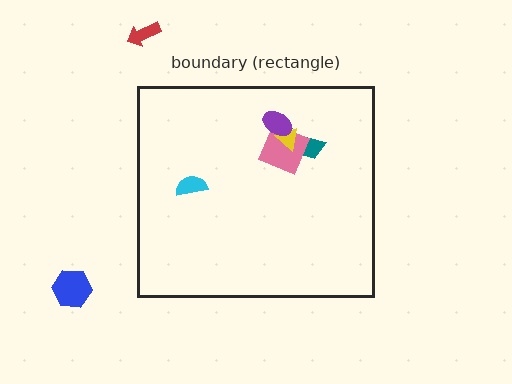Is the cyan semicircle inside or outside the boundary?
Inside.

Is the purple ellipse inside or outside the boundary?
Inside.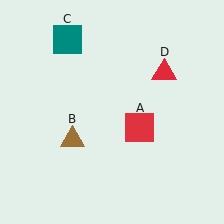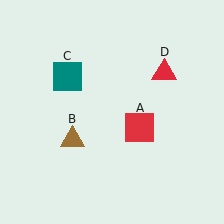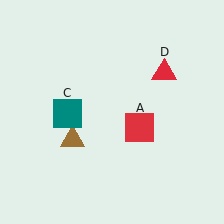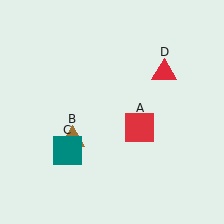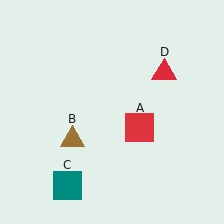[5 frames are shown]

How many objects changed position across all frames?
1 object changed position: teal square (object C).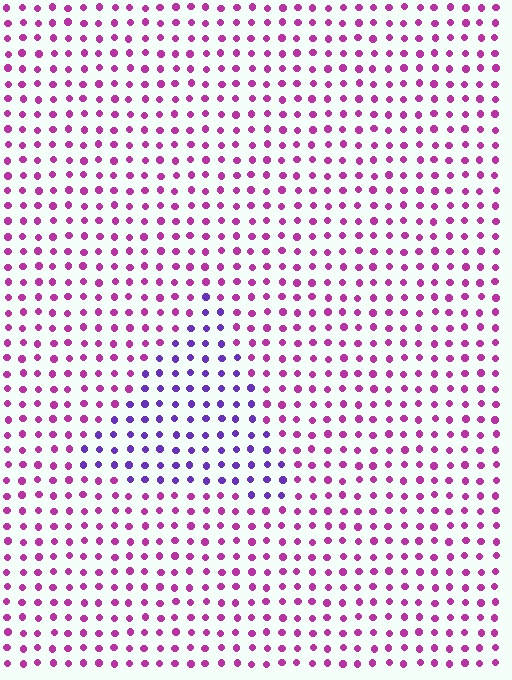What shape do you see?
I see a triangle.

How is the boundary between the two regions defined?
The boundary is defined purely by a slight shift in hue (about 46 degrees). Spacing, size, and orientation are identical on both sides.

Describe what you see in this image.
The image is filled with small magenta elements in a uniform arrangement. A triangle-shaped region is visible where the elements are tinted to a slightly different hue, forming a subtle color boundary.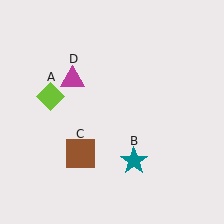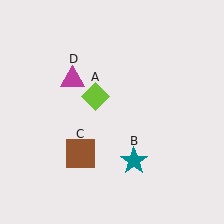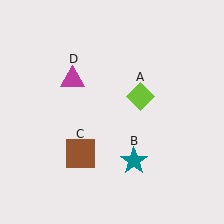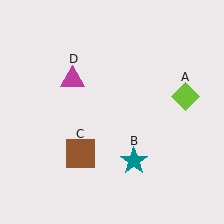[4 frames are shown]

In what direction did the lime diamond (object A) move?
The lime diamond (object A) moved right.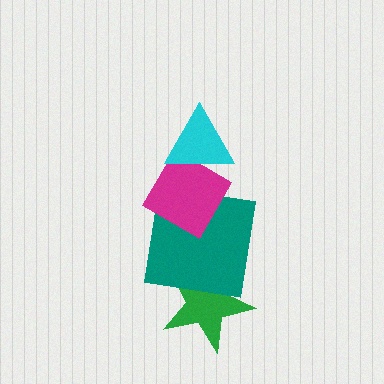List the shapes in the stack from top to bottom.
From top to bottom: the cyan triangle, the magenta diamond, the teal square, the green star.